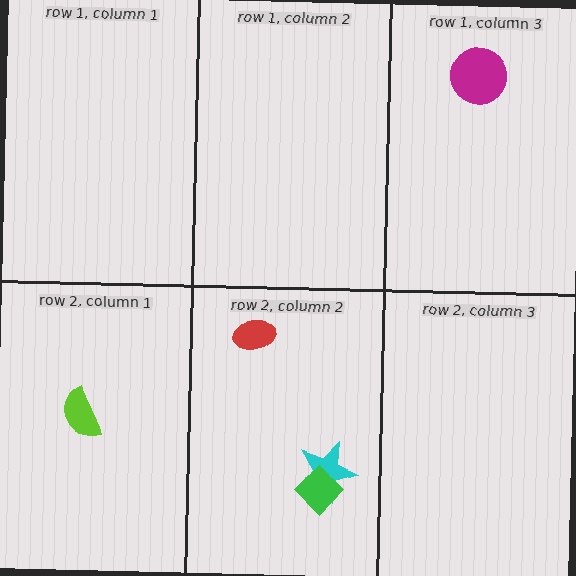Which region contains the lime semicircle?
The row 2, column 1 region.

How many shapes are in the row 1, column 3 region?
1.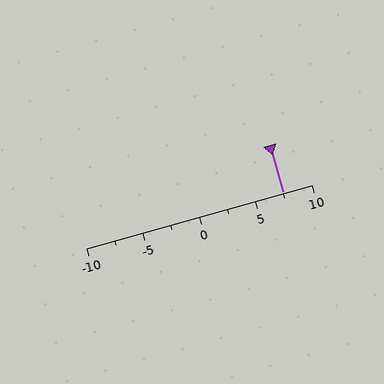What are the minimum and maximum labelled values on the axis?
The axis runs from -10 to 10.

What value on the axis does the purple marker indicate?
The marker indicates approximately 7.5.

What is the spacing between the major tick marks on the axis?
The major ticks are spaced 5 apart.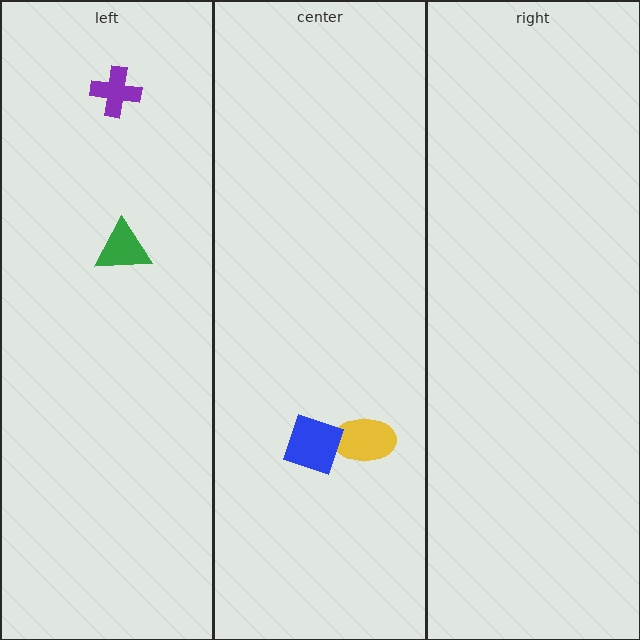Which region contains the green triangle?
The left region.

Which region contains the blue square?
The center region.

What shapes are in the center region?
The yellow ellipse, the blue square.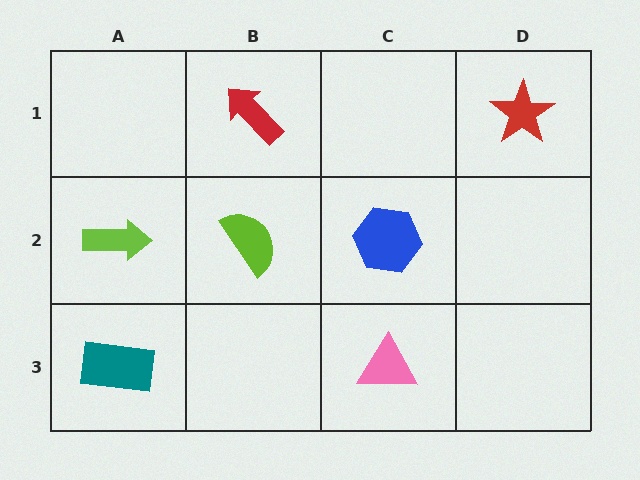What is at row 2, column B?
A lime semicircle.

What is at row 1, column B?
A red arrow.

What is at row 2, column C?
A blue hexagon.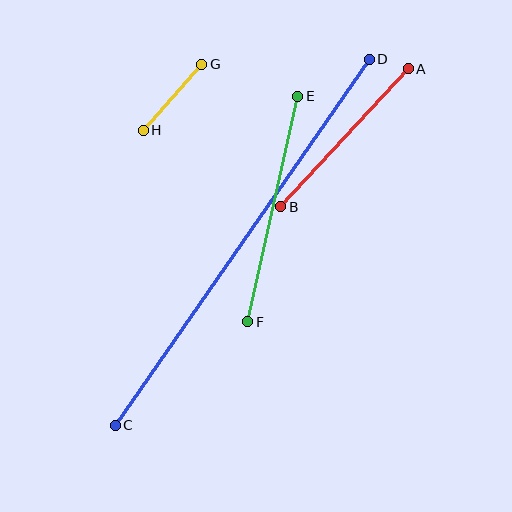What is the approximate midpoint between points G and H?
The midpoint is at approximately (173, 97) pixels.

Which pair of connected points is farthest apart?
Points C and D are farthest apart.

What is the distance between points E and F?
The distance is approximately 231 pixels.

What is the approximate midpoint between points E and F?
The midpoint is at approximately (273, 209) pixels.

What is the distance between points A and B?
The distance is approximately 188 pixels.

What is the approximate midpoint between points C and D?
The midpoint is at approximately (242, 242) pixels.